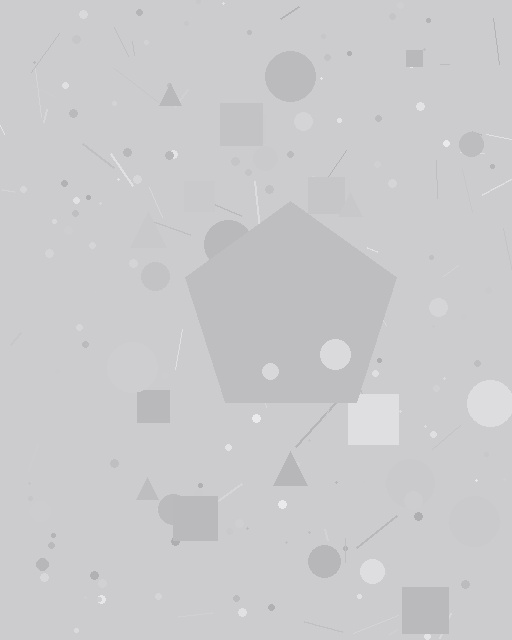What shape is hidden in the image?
A pentagon is hidden in the image.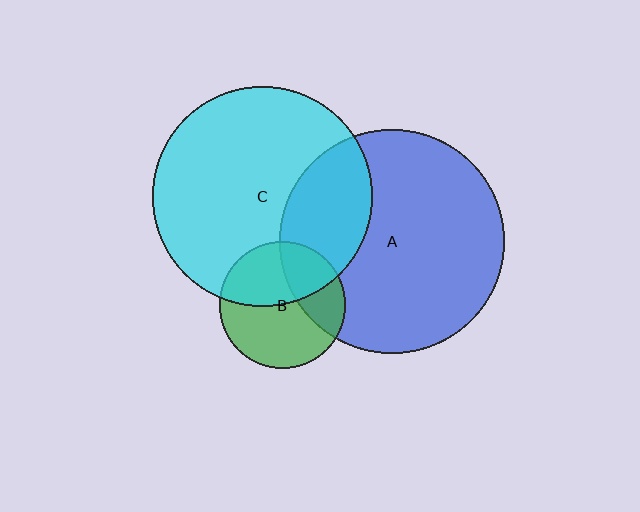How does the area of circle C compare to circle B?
Approximately 3.0 times.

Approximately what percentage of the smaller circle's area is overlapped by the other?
Approximately 25%.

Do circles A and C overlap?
Yes.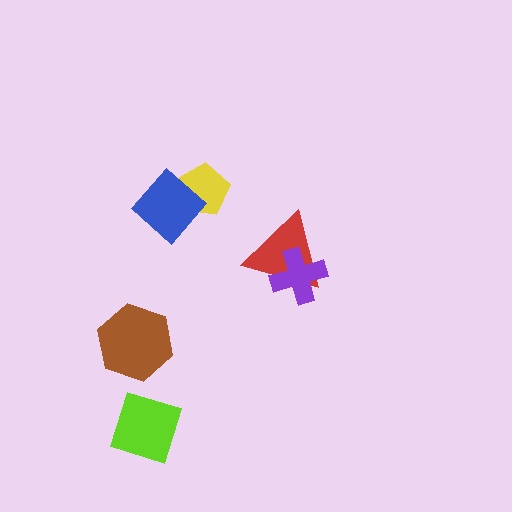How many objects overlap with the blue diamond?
1 object overlaps with the blue diamond.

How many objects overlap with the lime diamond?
0 objects overlap with the lime diamond.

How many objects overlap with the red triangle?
1 object overlaps with the red triangle.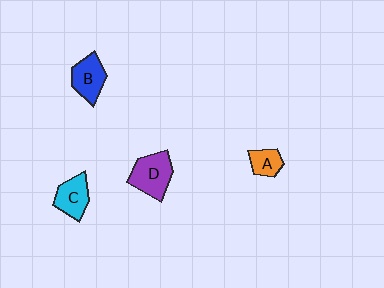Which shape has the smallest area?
Shape A (orange).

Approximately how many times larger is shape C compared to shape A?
Approximately 1.4 times.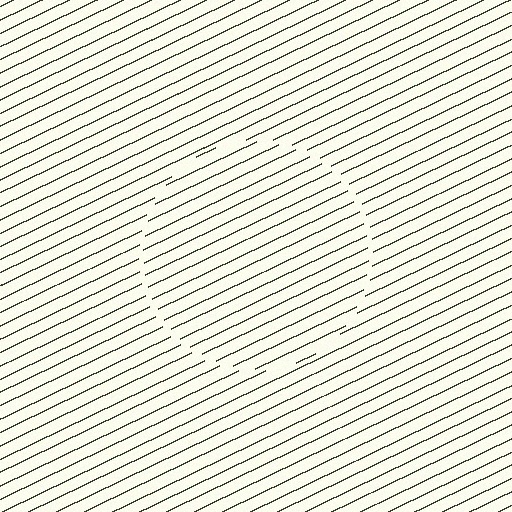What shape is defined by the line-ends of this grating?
An illusory circle. The interior of the shape contains the same grating, shifted by half a period — the contour is defined by the phase discontinuity where line-ends from the inner and outer gratings abut.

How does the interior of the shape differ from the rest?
The interior of the shape contains the same grating, shifted by half a period — the contour is defined by the phase discontinuity where line-ends from the inner and outer gratings abut.